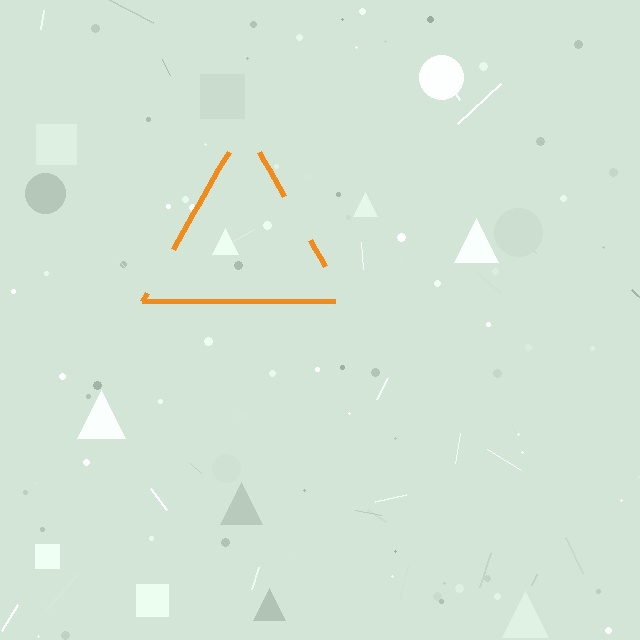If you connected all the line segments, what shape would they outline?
They would outline a triangle.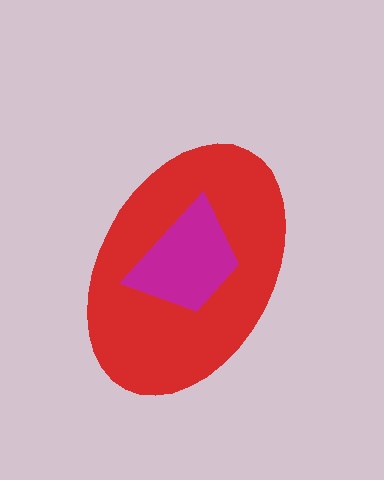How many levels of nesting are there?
2.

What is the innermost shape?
The magenta trapezoid.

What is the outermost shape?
The red ellipse.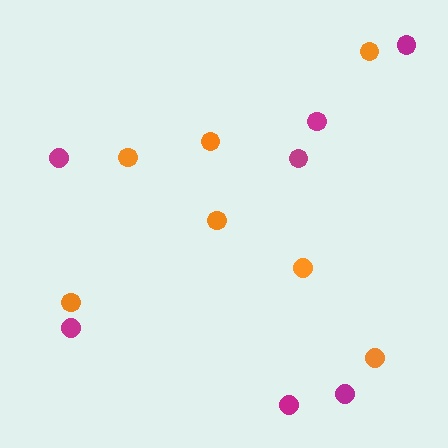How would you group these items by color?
There are 2 groups: one group of magenta circles (7) and one group of orange circles (7).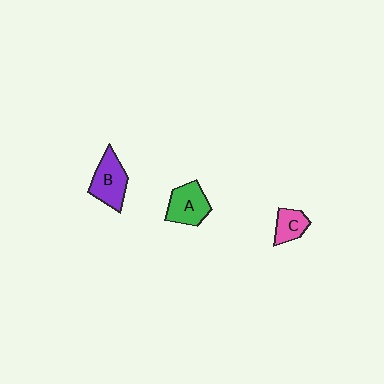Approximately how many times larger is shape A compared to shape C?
Approximately 1.5 times.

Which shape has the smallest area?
Shape C (pink).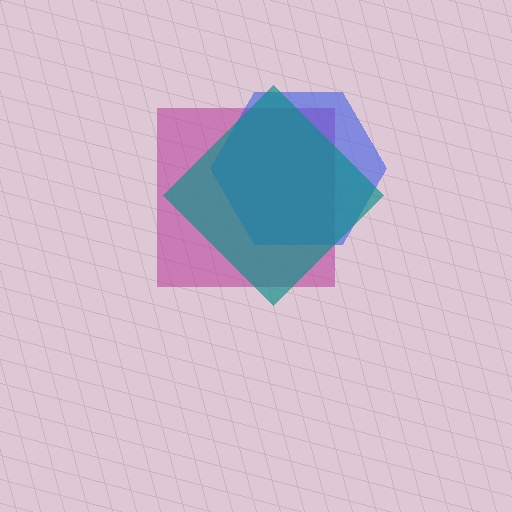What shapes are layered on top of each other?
The layered shapes are: a magenta square, a blue hexagon, a teal diamond.